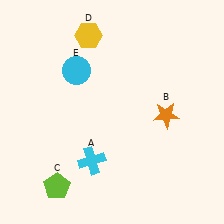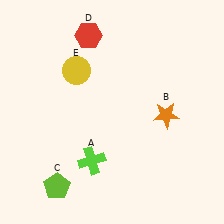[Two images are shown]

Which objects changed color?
A changed from cyan to lime. D changed from yellow to red. E changed from cyan to yellow.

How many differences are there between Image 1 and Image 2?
There are 3 differences between the two images.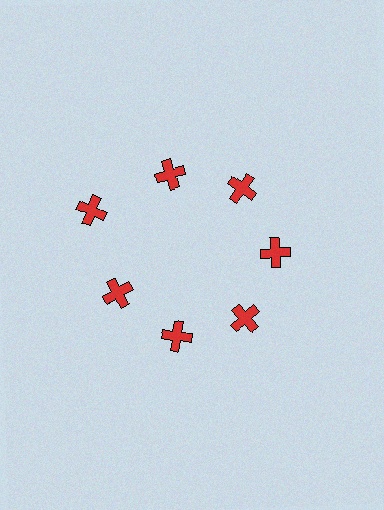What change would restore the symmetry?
The symmetry would be restored by moving it inward, back onto the ring so that all 7 crosses sit at equal angles and equal distance from the center.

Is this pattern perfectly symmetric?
No. The 7 red crosses are arranged in a ring, but one element near the 10 o'clock position is pushed outward from the center, breaking the 7-fold rotational symmetry.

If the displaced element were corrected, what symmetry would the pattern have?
It would have 7-fold rotational symmetry — the pattern would map onto itself every 51 degrees.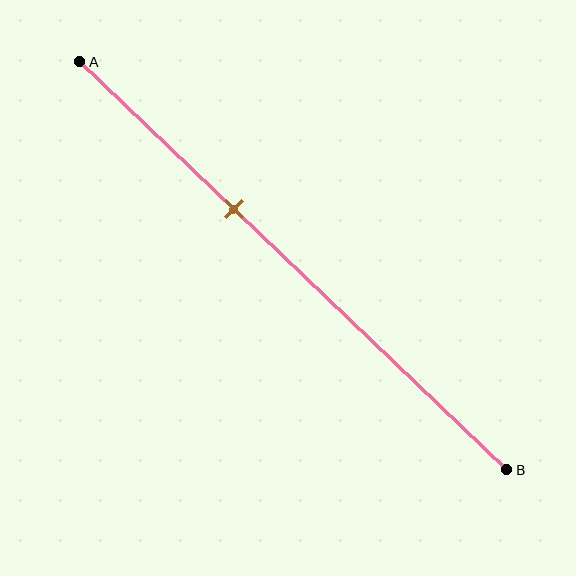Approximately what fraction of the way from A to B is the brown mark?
The brown mark is approximately 35% of the way from A to B.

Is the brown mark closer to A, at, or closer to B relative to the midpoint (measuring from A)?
The brown mark is closer to point A than the midpoint of segment AB.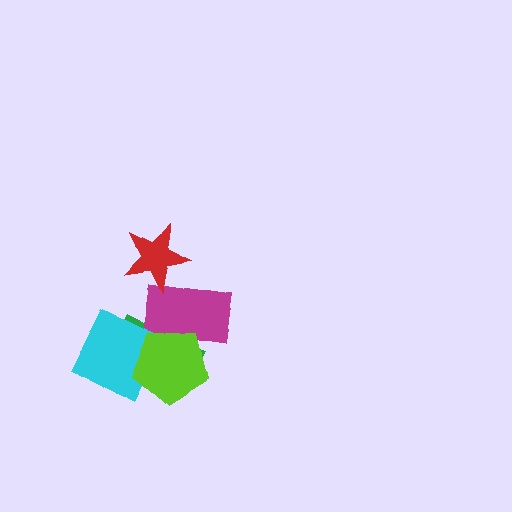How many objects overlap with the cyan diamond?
3 objects overlap with the cyan diamond.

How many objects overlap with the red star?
1 object overlaps with the red star.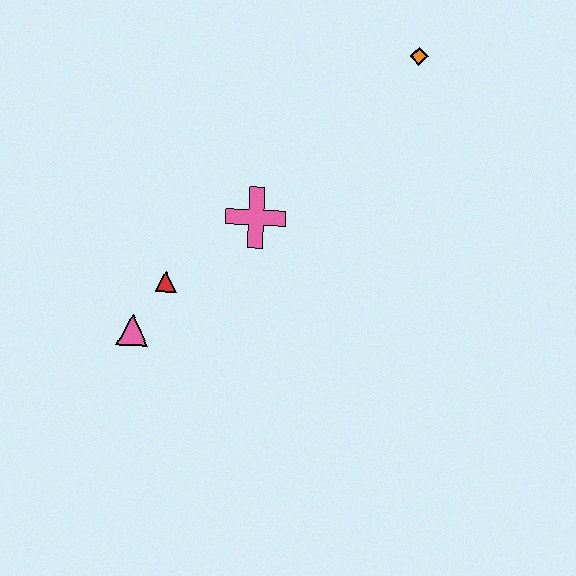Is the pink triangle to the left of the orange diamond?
Yes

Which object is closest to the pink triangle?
The red triangle is closest to the pink triangle.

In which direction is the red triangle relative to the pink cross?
The red triangle is to the left of the pink cross.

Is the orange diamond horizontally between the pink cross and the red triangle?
No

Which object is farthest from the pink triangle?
The orange diamond is farthest from the pink triangle.